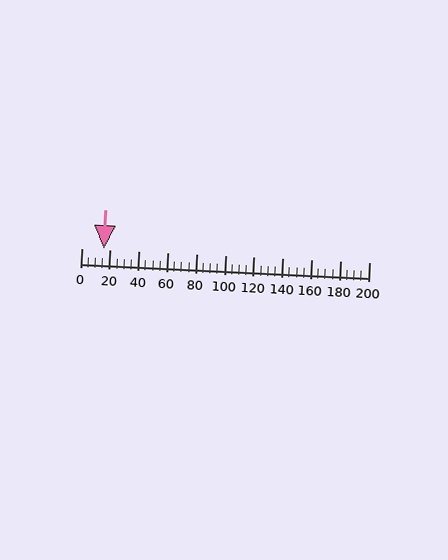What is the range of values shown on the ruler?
The ruler shows values from 0 to 200.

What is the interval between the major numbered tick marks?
The major tick marks are spaced 20 units apart.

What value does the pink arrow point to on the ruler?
The pink arrow points to approximately 16.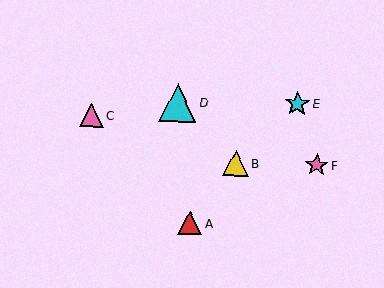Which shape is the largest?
The cyan triangle (labeled D) is the largest.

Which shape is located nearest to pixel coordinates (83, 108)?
The pink triangle (labeled C) at (91, 116) is nearest to that location.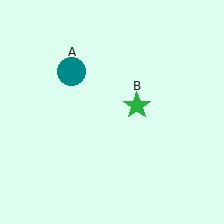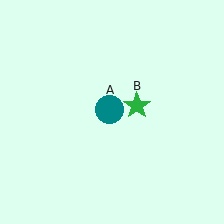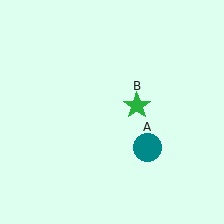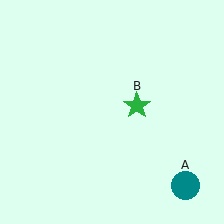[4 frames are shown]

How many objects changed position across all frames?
1 object changed position: teal circle (object A).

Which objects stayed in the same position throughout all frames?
Green star (object B) remained stationary.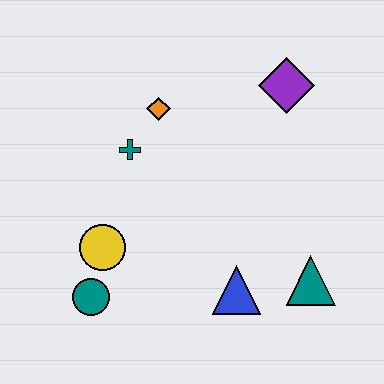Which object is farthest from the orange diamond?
The teal triangle is farthest from the orange diamond.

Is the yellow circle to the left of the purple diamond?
Yes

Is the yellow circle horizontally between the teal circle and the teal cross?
Yes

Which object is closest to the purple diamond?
The orange diamond is closest to the purple diamond.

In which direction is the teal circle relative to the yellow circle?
The teal circle is below the yellow circle.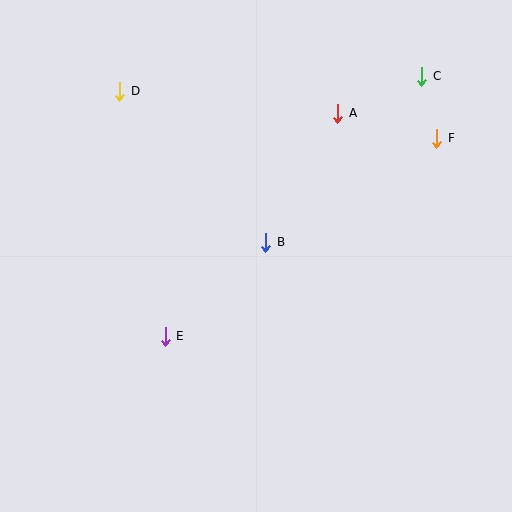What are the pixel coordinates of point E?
Point E is at (165, 336).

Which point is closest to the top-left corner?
Point D is closest to the top-left corner.